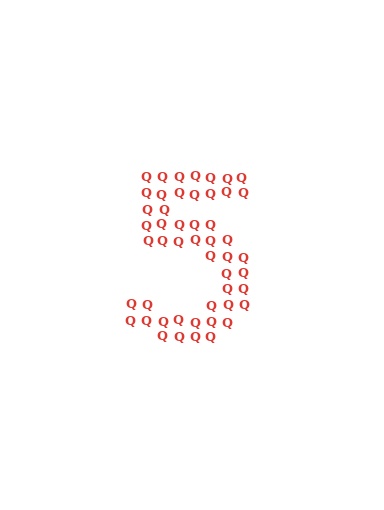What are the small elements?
The small elements are letter Q's.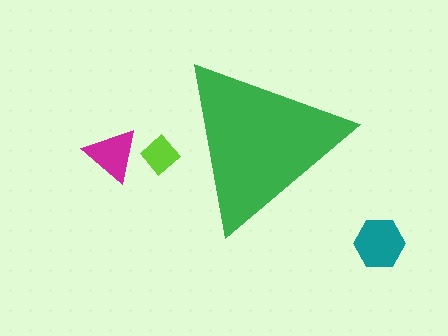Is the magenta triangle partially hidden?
No, the magenta triangle is fully visible.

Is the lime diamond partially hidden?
Yes, the lime diamond is partially hidden behind the green triangle.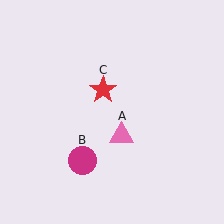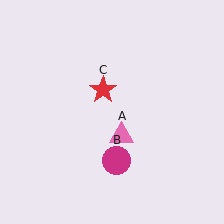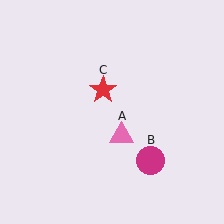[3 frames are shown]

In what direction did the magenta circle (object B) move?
The magenta circle (object B) moved right.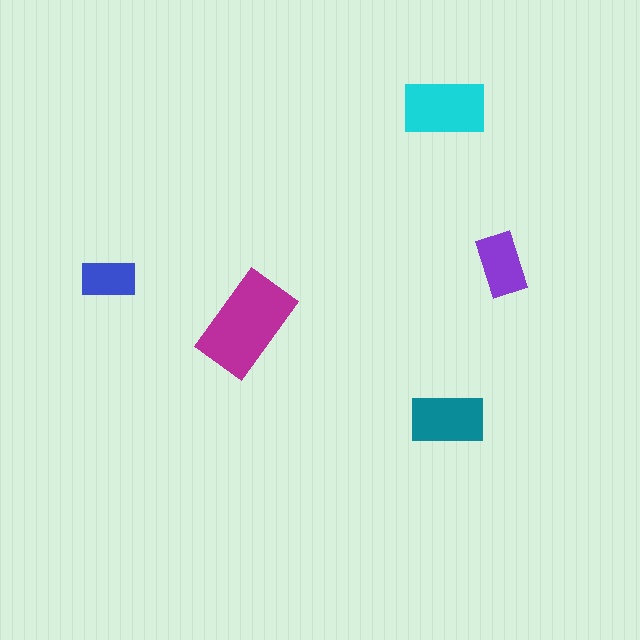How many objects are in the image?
There are 5 objects in the image.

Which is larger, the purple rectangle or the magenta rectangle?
The magenta one.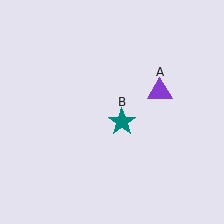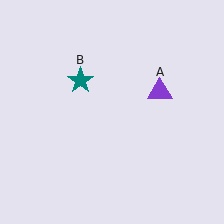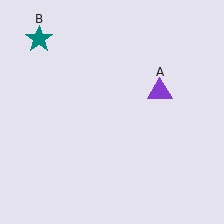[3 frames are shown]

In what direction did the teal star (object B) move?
The teal star (object B) moved up and to the left.